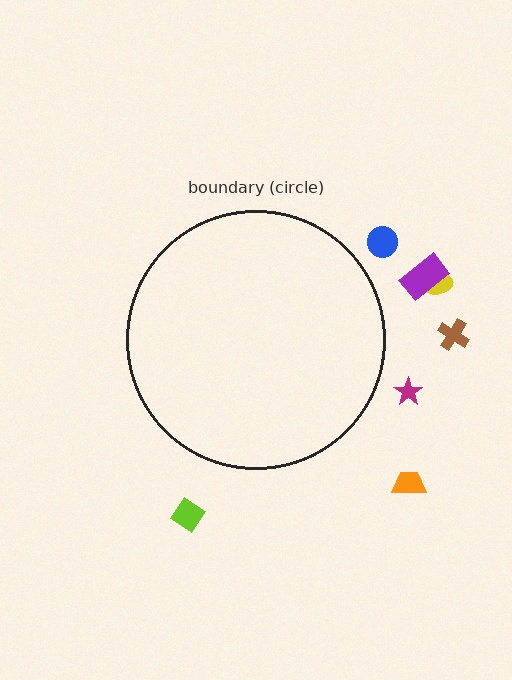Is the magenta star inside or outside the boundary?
Outside.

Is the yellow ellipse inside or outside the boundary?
Outside.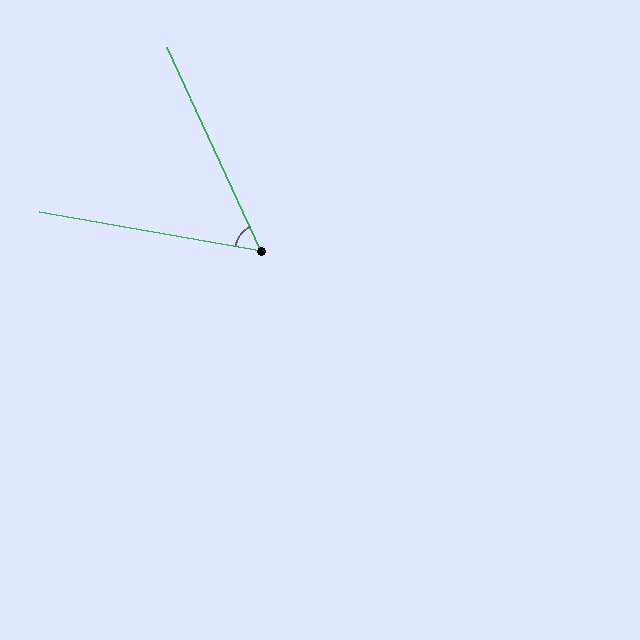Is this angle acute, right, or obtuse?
It is acute.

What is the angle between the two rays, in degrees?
Approximately 55 degrees.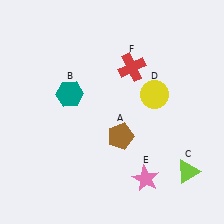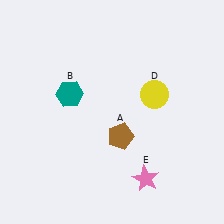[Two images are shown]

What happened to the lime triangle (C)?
The lime triangle (C) was removed in Image 2. It was in the bottom-right area of Image 1.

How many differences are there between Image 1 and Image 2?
There are 2 differences between the two images.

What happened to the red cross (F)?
The red cross (F) was removed in Image 2. It was in the top-right area of Image 1.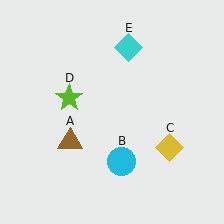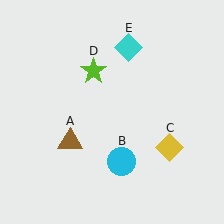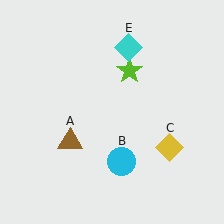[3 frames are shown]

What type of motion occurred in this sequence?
The lime star (object D) rotated clockwise around the center of the scene.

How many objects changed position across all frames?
1 object changed position: lime star (object D).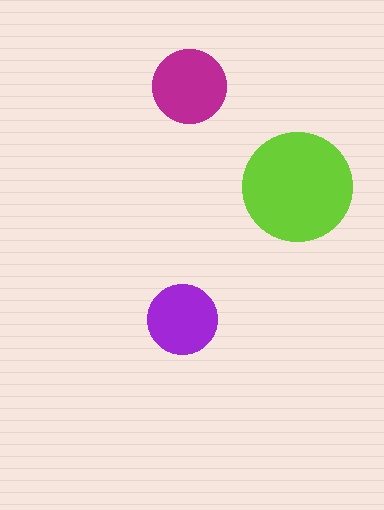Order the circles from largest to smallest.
the lime one, the magenta one, the purple one.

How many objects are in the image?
There are 3 objects in the image.